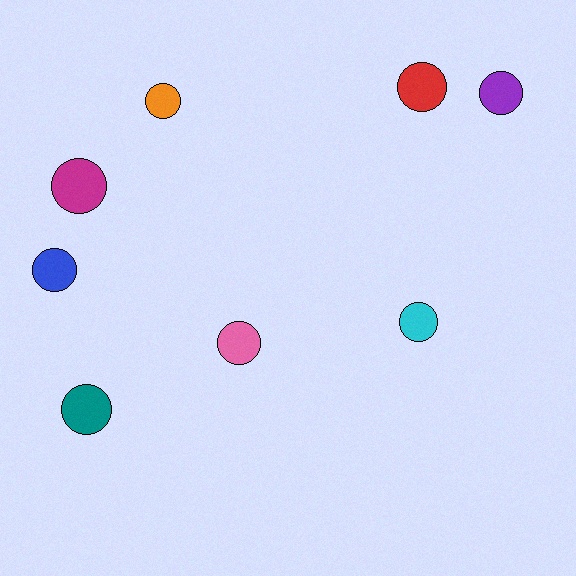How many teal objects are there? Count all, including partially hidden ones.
There is 1 teal object.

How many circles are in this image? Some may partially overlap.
There are 8 circles.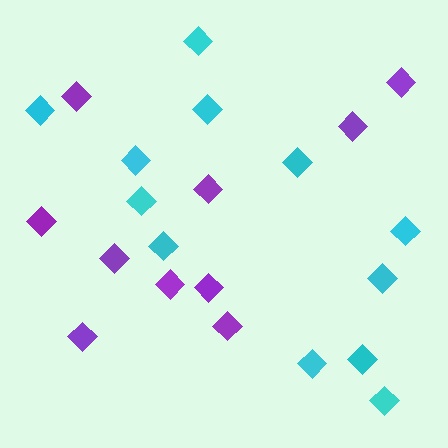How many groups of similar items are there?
There are 2 groups: one group of purple diamonds (10) and one group of cyan diamonds (12).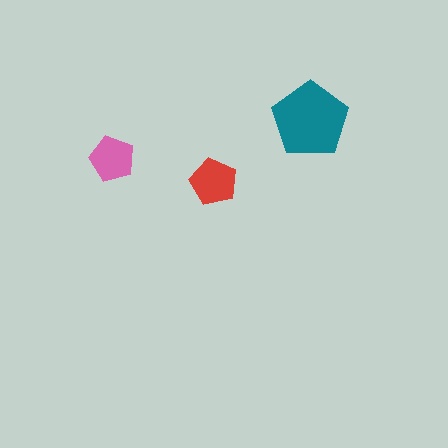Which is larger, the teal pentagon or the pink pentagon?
The teal one.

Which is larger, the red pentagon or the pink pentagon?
The red one.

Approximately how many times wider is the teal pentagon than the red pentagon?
About 1.5 times wider.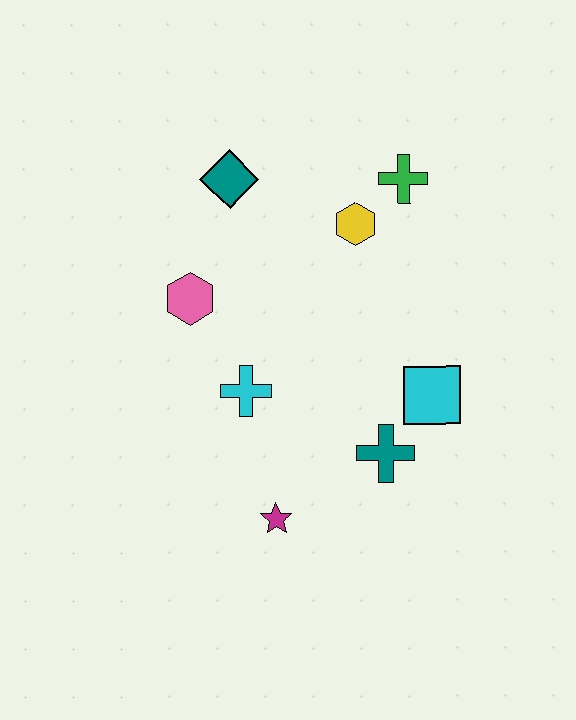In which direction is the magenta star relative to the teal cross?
The magenta star is to the left of the teal cross.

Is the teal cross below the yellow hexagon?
Yes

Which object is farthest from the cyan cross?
The green cross is farthest from the cyan cross.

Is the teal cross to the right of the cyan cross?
Yes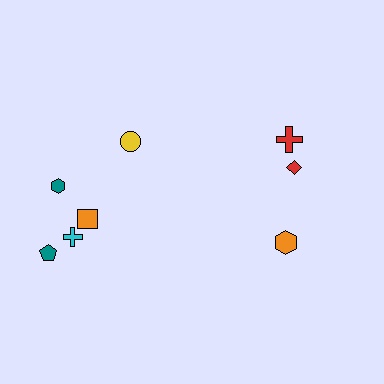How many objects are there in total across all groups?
There are 8 objects.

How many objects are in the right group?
There are 3 objects.